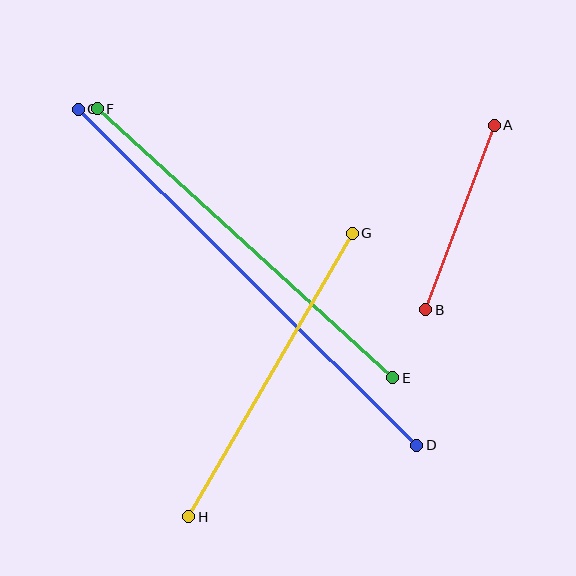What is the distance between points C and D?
The distance is approximately 477 pixels.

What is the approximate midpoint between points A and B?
The midpoint is at approximately (460, 218) pixels.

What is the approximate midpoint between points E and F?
The midpoint is at approximately (245, 243) pixels.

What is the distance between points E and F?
The distance is approximately 400 pixels.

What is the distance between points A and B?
The distance is approximately 197 pixels.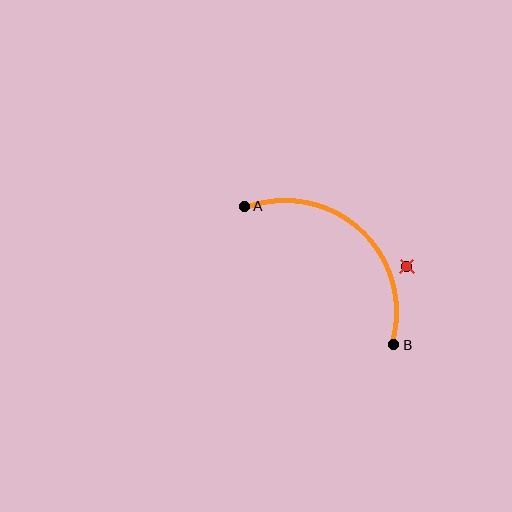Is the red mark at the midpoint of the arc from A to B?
No — the red mark does not lie on the arc at all. It sits slightly outside the curve.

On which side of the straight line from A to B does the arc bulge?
The arc bulges above and to the right of the straight line connecting A and B.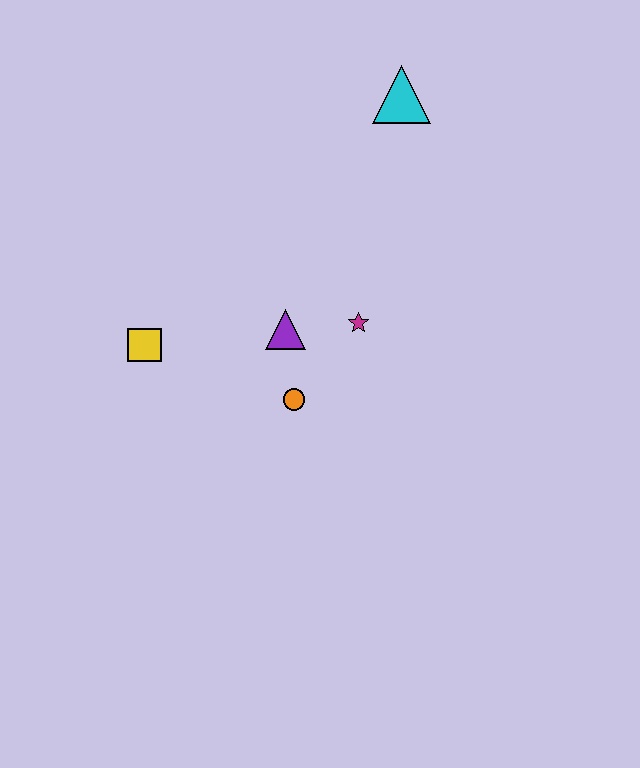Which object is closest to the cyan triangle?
The magenta star is closest to the cyan triangle.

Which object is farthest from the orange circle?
The cyan triangle is farthest from the orange circle.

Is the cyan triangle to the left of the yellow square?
No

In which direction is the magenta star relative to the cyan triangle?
The magenta star is below the cyan triangle.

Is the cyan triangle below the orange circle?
No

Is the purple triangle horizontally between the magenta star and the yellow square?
Yes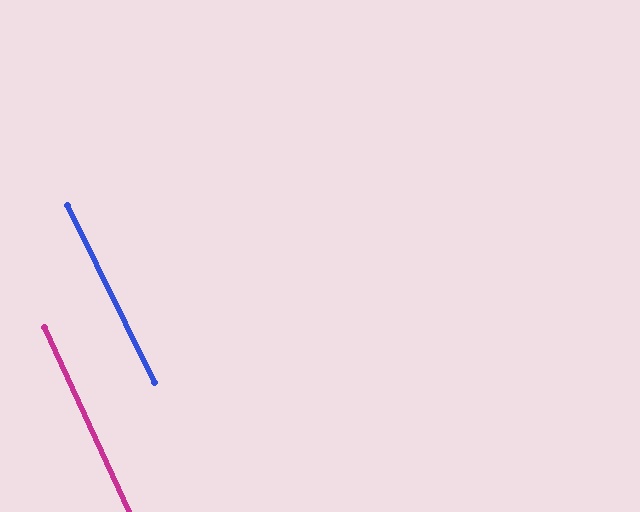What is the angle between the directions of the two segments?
Approximately 1 degree.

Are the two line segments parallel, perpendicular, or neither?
Parallel — their directions differ by only 1.4°.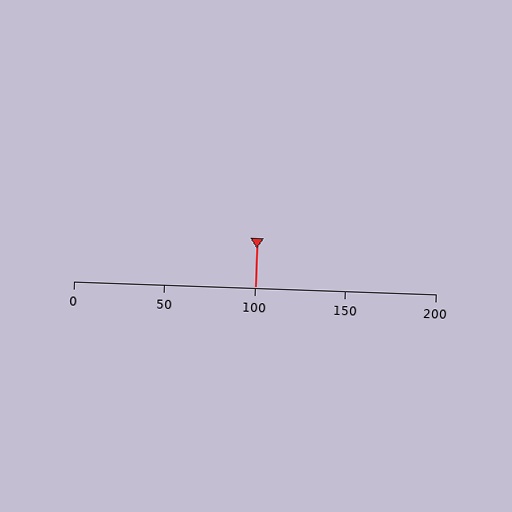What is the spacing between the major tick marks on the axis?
The major ticks are spaced 50 apart.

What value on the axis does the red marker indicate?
The marker indicates approximately 100.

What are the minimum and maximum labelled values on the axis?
The axis runs from 0 to 200.